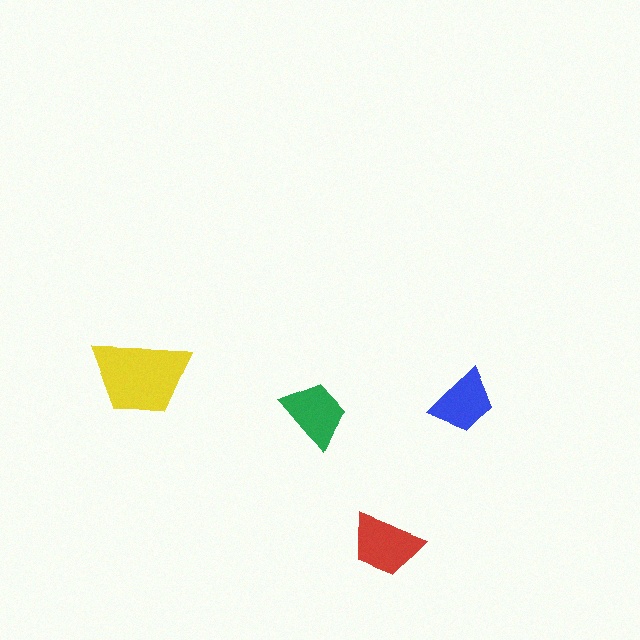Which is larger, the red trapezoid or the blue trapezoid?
The red one.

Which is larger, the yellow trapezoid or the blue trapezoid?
The yellow one.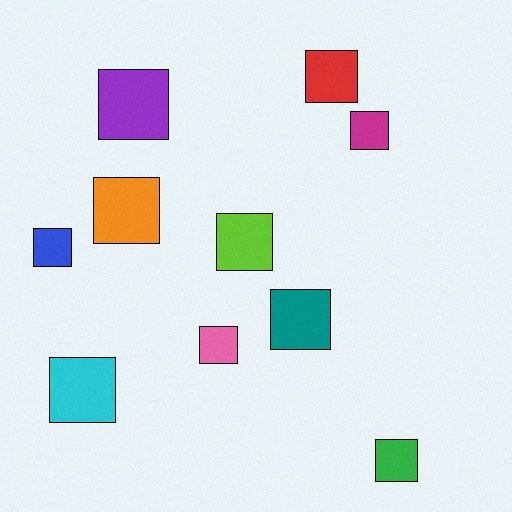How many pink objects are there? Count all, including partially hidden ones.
There is 1 pink object.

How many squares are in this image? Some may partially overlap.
There are 10 squares.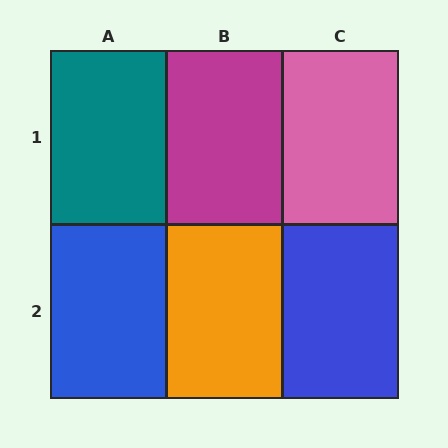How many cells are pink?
1 cell is pink.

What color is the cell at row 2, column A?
Blue.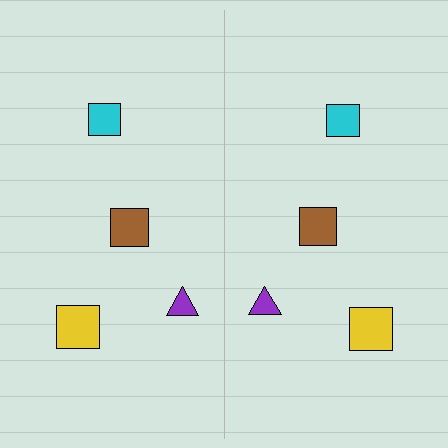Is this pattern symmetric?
Yes, this pattern has bilateral (reflection) symmetry.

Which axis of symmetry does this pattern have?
The pattern has a vertical axis of symmetry running through the center of the image.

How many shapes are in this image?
There are 8 shapes in this image.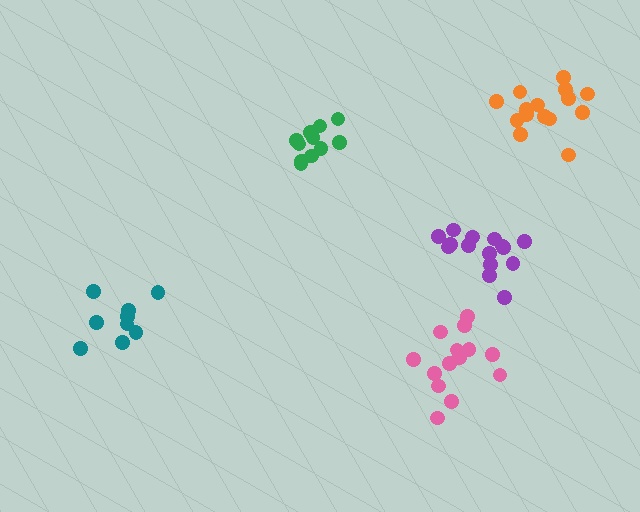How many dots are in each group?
Group 1: 15 dots, Group 2: 15 dots, Group 3: 15 dots, Group 4: 11 dots, Group 5: 9 dots (65 total).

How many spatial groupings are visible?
There are 5 spatial groupings.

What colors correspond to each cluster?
The clusters are colored: orange, pink, purple, green, teal.